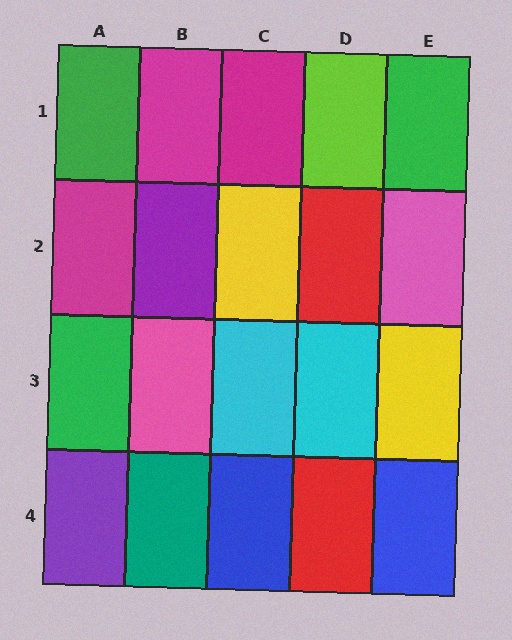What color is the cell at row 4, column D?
Red.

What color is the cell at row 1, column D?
Lime.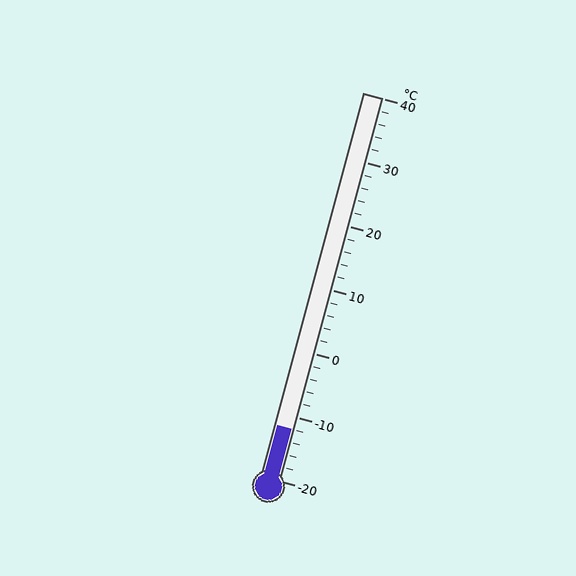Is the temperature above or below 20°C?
The temperature is below 20°C.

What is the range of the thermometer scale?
The thermometer scale ranges from -20°C to 40°C.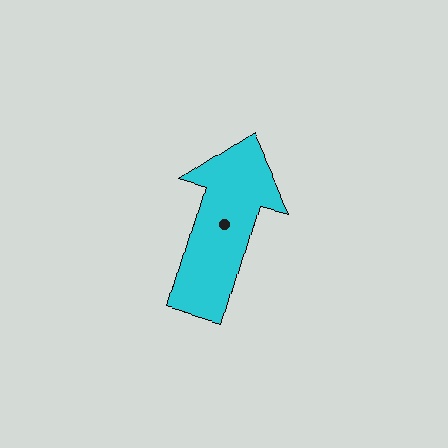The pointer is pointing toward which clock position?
Roughly 1 o'clock.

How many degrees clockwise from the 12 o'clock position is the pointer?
Approximately 16 degrees.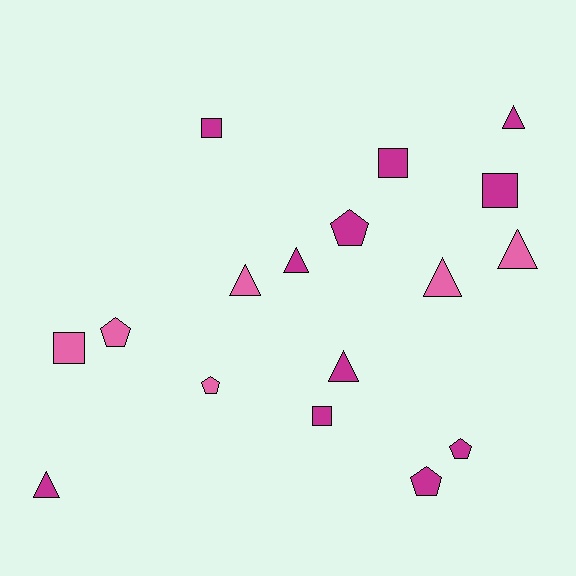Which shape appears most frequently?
Triangle, with 7 objects.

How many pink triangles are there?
There are 3 pink triangles.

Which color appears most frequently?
Magenta, with 11 objects.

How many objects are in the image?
There are 17 objects.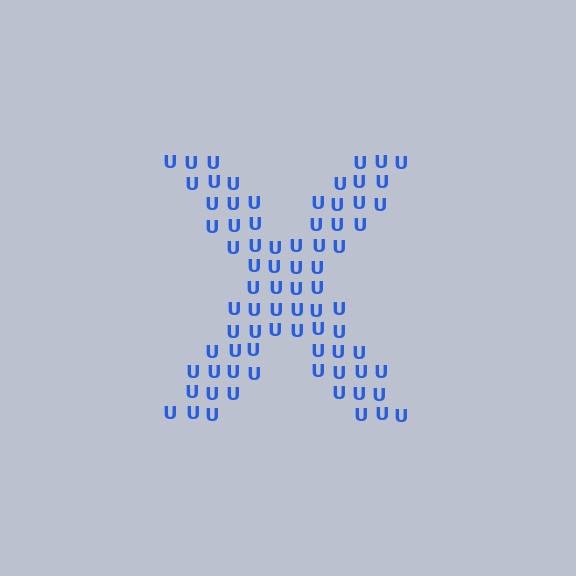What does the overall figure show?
The overall figure shows the letter X.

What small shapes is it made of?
It is made of small letter U's.